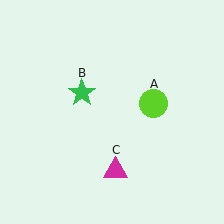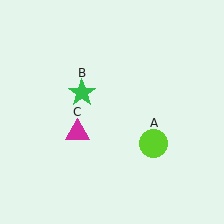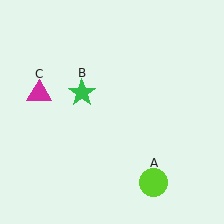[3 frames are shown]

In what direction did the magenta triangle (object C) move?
The magenta triangle (object C) moved up and to the left.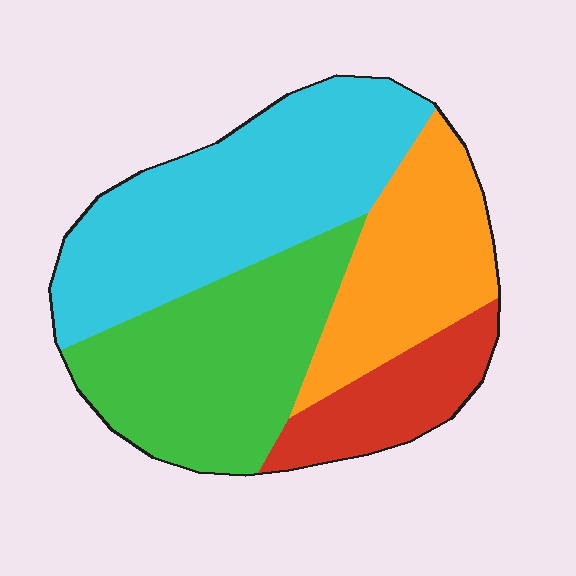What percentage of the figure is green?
Green covers 30% of the figure.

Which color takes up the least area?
Red, at roughly 15%.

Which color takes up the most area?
Cyan, at roughly 35%.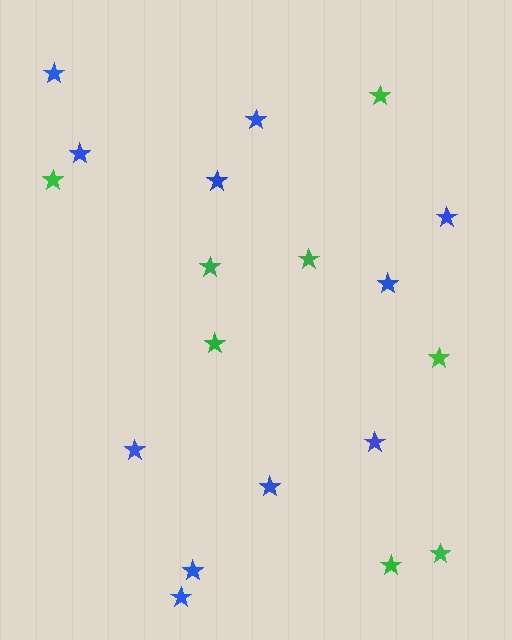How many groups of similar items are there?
There are 2 groups: one group of green stars (8) and one group of blue stars (11).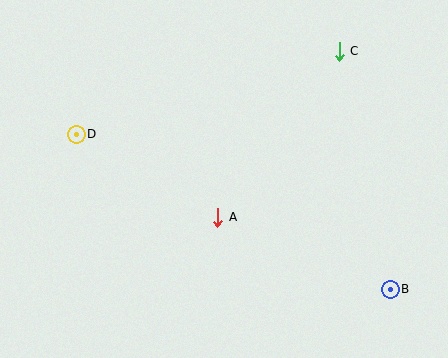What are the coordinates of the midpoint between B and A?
The midpoint between B and A is at (304, 253).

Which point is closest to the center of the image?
Point A at (218, 217) is closest to the center.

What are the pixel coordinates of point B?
Point B is at (390, 289).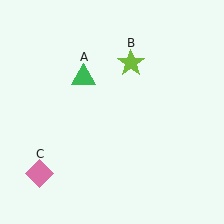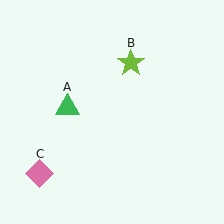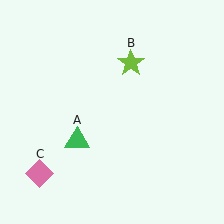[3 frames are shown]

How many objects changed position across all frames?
1 object changed position: green triangle (object A).